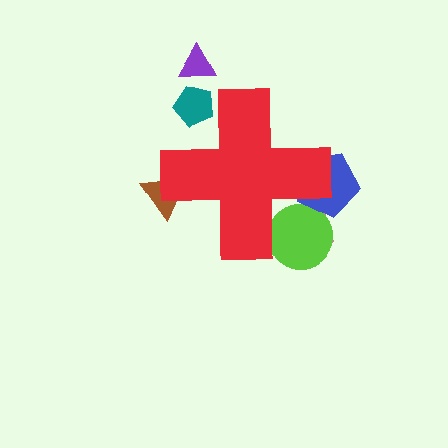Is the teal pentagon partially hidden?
Yes, the teal pentagon is partially hidden behind the red cross.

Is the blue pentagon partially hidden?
Yes, the blue pentagon is partially hidden behind the red cross.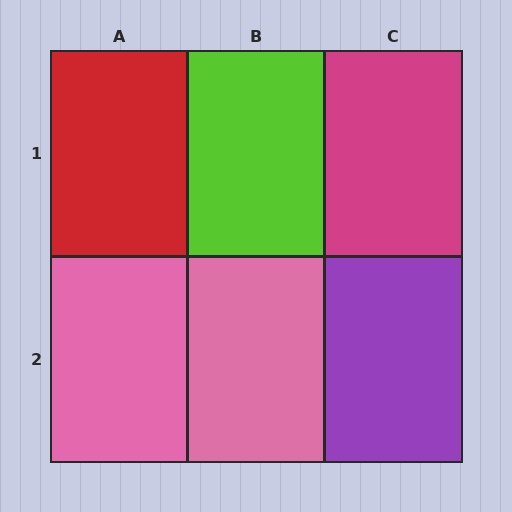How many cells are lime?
1 cell is lime.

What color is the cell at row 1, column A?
Red.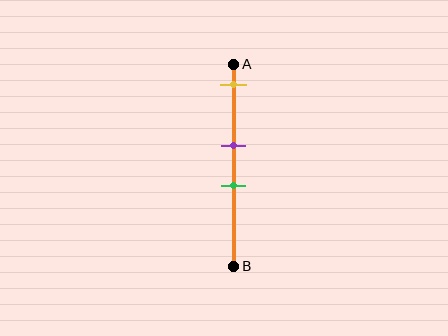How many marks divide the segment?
There are 3 marks dividing the segment.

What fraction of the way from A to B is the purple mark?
The purple mark is approximately 40% (0.4) of the way from A to B.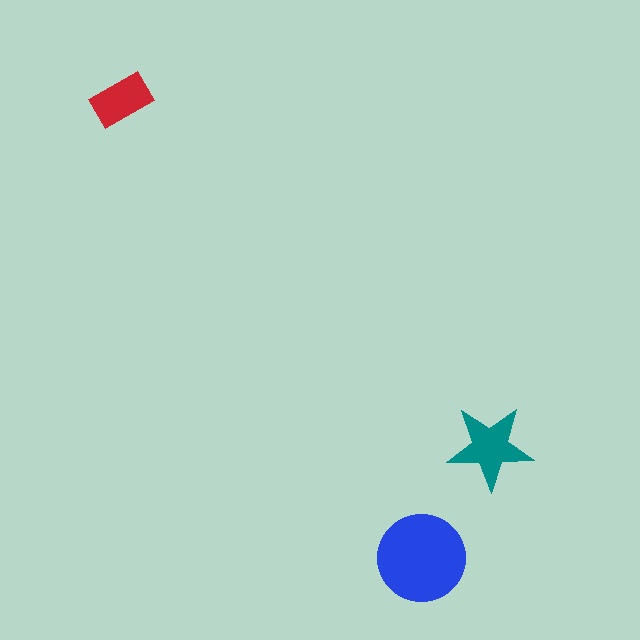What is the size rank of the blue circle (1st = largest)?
1st.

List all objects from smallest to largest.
The red rectangle, the teal star, the blue circle.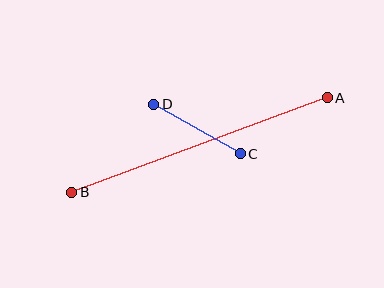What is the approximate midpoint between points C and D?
The midpoint is at approximately (197, 129) pixels.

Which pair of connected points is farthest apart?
Points A and B are farthest apart.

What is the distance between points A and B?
The distance is approximately 273 pixels.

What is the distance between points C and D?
The distance is approximately 100 pixels.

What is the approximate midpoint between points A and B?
The midpoint is at approximately (199, 145) pixels.